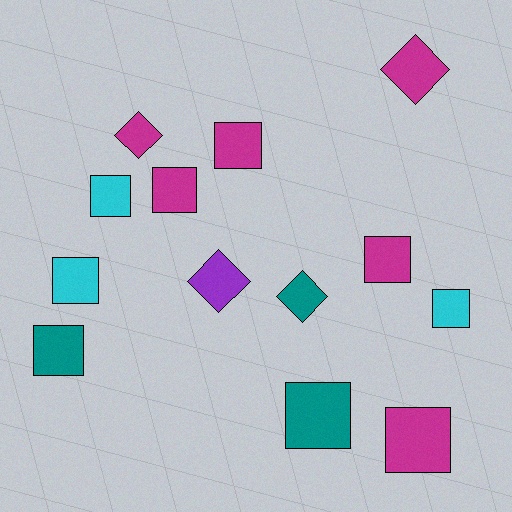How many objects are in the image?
There are 13 objects.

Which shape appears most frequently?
Square, with 9 objects.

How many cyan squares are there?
There are 3 cyan squares.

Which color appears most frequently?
Magenta, with 6 objects.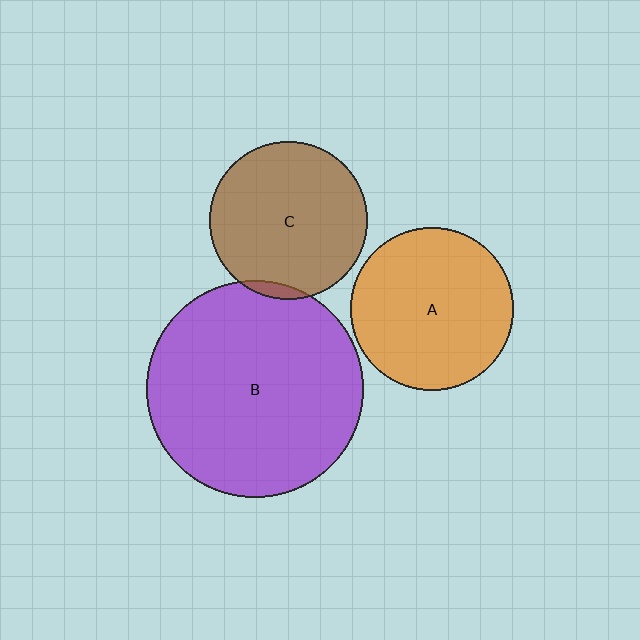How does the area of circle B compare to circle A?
Approximately 1.8 times.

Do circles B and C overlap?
Yes.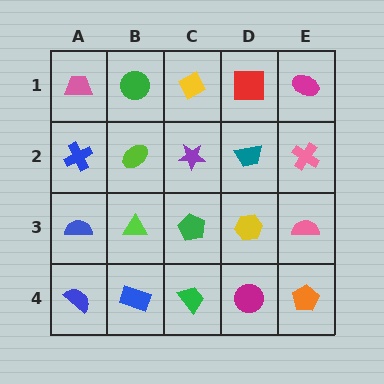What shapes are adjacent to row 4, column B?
A lime triangle (row 3, column B), a blue semicircle (row 4, column A), a green trapezoid (row 4, column C).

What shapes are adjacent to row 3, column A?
A blue cross (row 2, column A), a blue semicircle (row 4, column A), a lime triangle (row 3, column B).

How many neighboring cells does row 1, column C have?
3.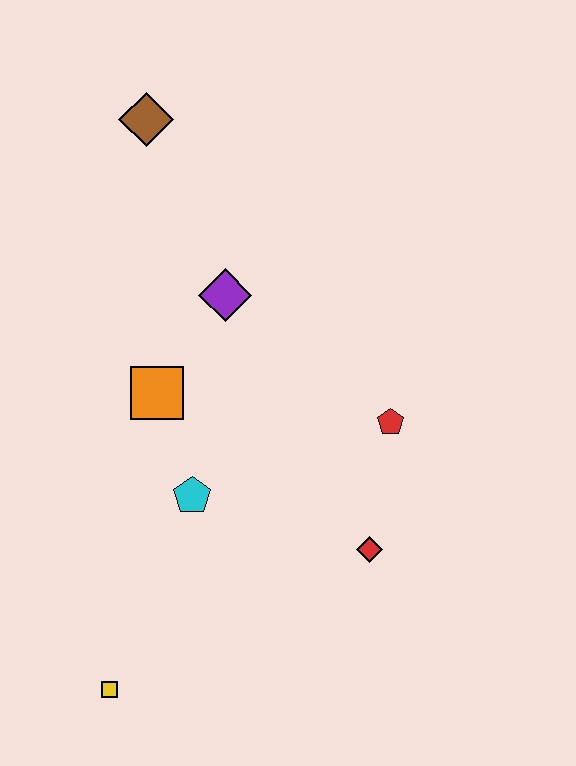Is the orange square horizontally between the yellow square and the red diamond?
Yes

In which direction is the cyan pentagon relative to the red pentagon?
The cyan pentagon is to the left of the red pentagon.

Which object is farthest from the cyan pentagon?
The brown diamond is farthest from the cyan pentagon.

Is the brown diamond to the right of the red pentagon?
No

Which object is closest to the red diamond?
The red pentagon is closest to the red diamond.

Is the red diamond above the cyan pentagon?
No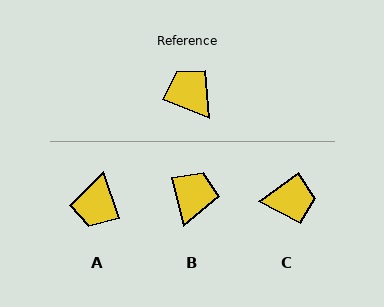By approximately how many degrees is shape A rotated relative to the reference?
Approximately 131 degrees counter-clockwise.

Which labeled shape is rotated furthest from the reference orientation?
A, about 131 degrees away.